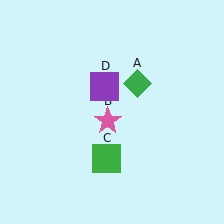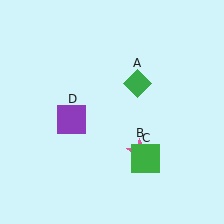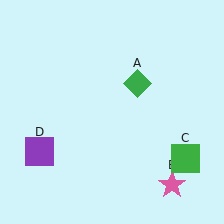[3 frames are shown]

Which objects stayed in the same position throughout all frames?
Green diamond (object A) remained stationary.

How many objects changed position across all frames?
3 objects changed position: pink star (object B), green square (object C), purple square (object D).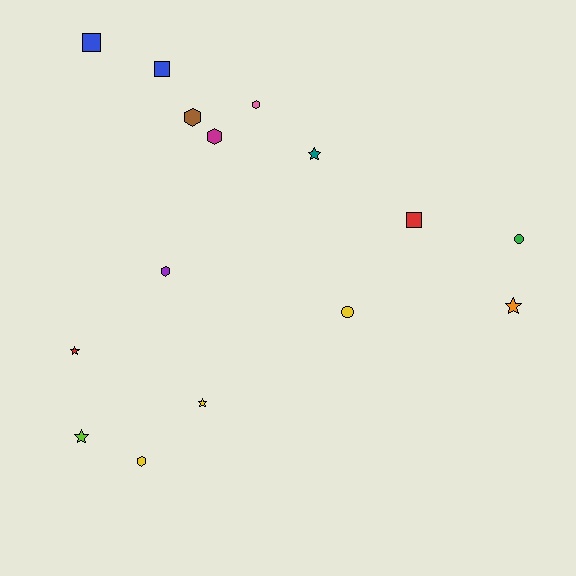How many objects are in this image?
There are 15 objects.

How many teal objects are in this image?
There is 1 teal object.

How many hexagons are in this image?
There are 5 hexagons.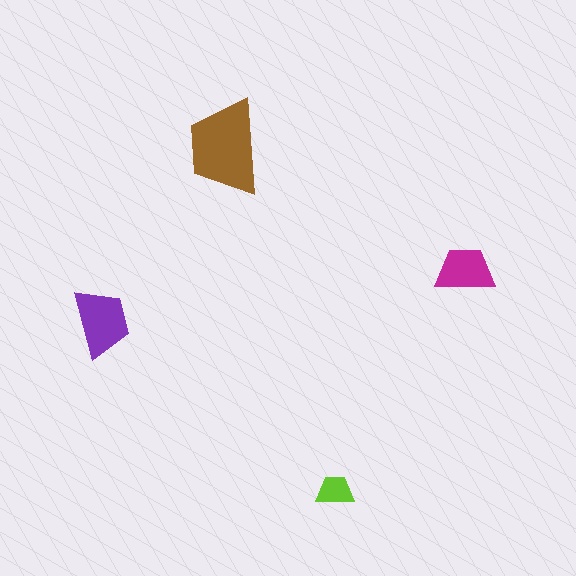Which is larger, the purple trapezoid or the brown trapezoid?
The brown one.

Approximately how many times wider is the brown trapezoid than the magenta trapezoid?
About 1.5 times wider.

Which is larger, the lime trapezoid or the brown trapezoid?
The brown one.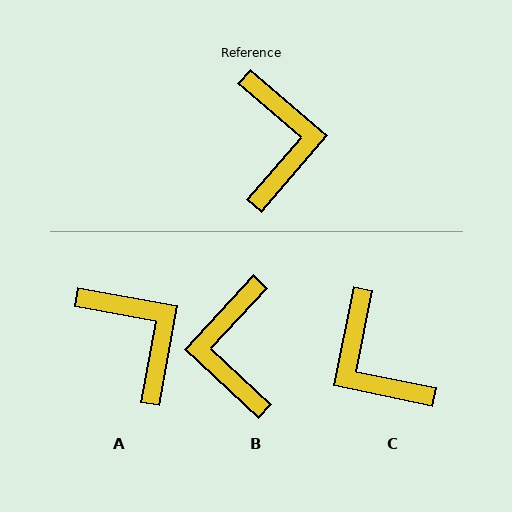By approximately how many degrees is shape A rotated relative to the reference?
Approximately 31 degrees counter-clockwise.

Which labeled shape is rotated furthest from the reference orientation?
B, about 178 degrees away.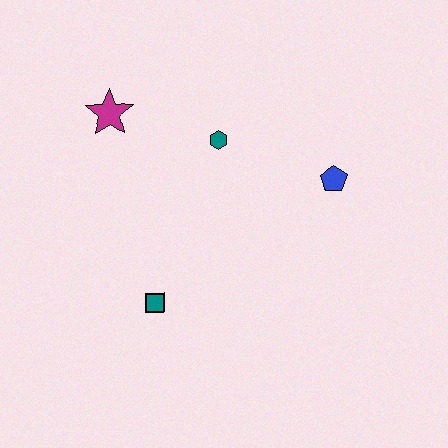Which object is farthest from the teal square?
The blue pentagon is farthest from the teal square.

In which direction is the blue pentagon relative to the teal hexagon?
The blue pentagon is to the right of the teal hexagon.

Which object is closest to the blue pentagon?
The teal hexagon is closest to the blue pentagon.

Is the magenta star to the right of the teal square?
No